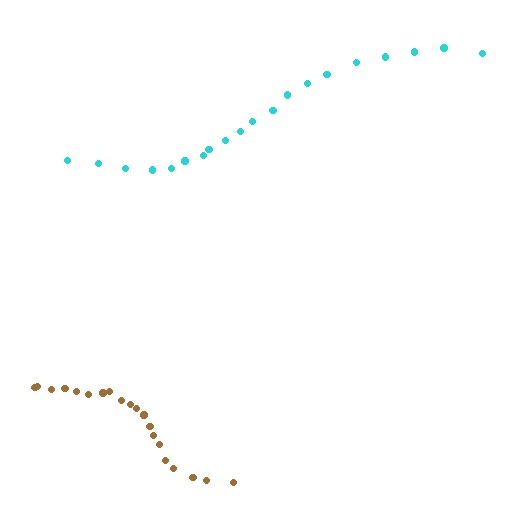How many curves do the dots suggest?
There are 2 distinct paths.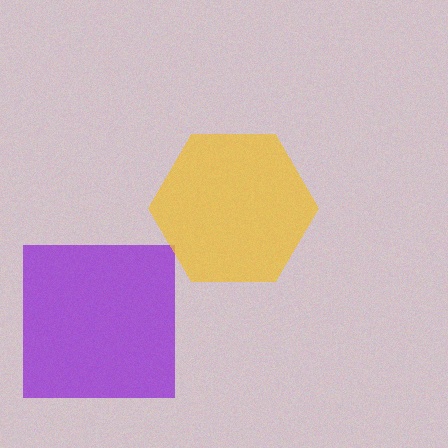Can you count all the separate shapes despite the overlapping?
Yes, there are 2 separate shapes.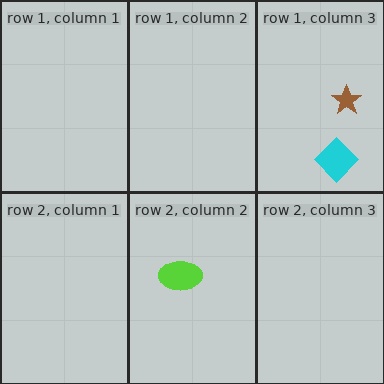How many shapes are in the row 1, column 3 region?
2.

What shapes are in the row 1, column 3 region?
The cyan diamond, the brown star.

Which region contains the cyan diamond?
The row 1, column 3 region.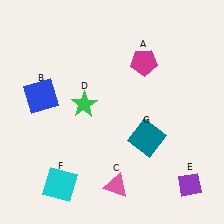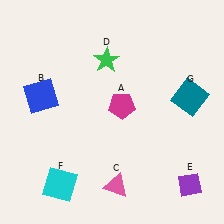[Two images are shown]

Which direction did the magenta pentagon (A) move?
The magenta pentagon (A) moved down.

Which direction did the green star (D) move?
The green star (D) moved up.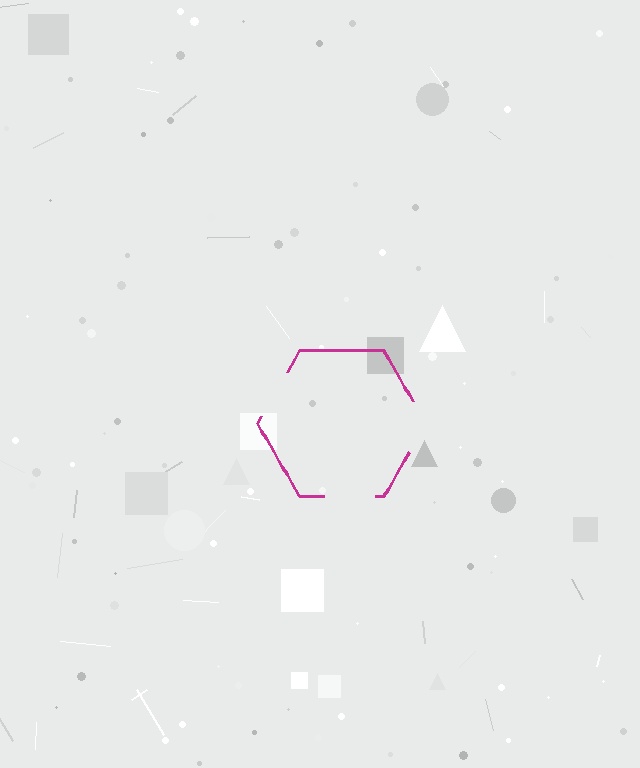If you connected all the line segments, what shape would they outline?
They would outline a hexagon.